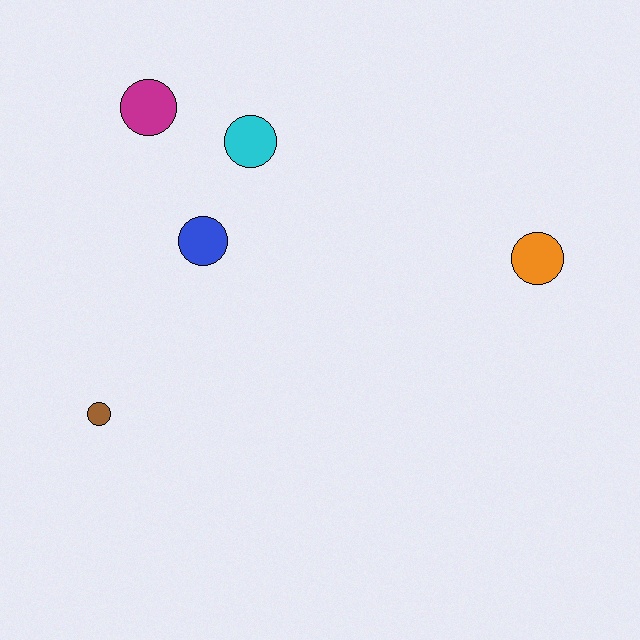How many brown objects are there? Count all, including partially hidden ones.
There is 1 brown object.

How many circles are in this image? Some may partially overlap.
There are 5 circles.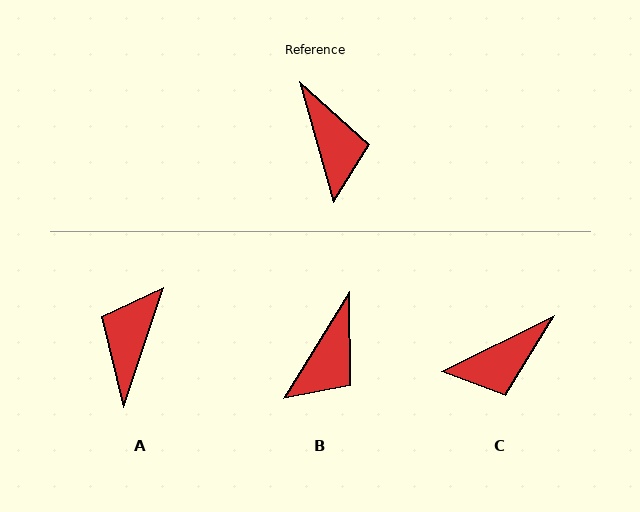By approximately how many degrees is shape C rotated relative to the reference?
Approximately 79 degrees clockwise.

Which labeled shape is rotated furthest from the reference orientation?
A, about 146 degrees away.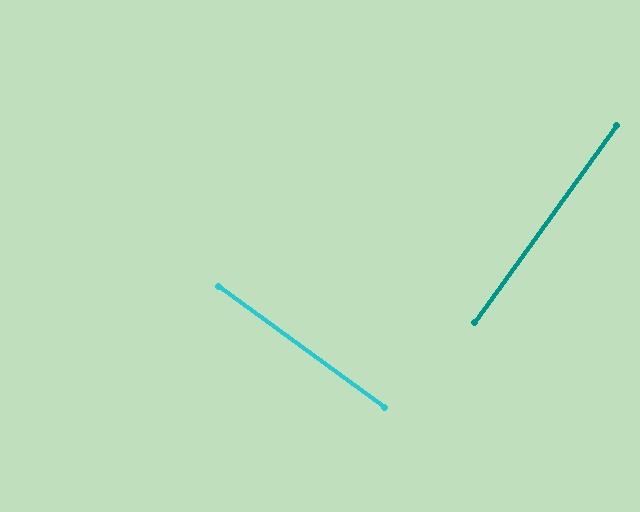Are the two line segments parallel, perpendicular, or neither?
Perpendicular — they meet at approximately 90°.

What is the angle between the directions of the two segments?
Approximately 90 degrees.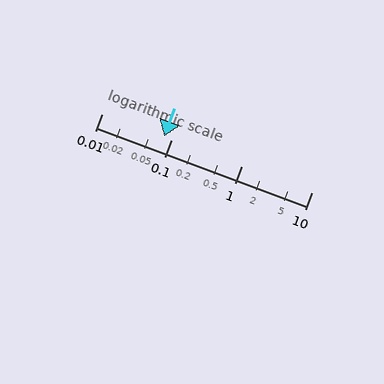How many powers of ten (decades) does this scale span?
The scale spans 3 decades, from 0.01 to 10.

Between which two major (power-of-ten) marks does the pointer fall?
The pointer is between 0.01 and 0.1.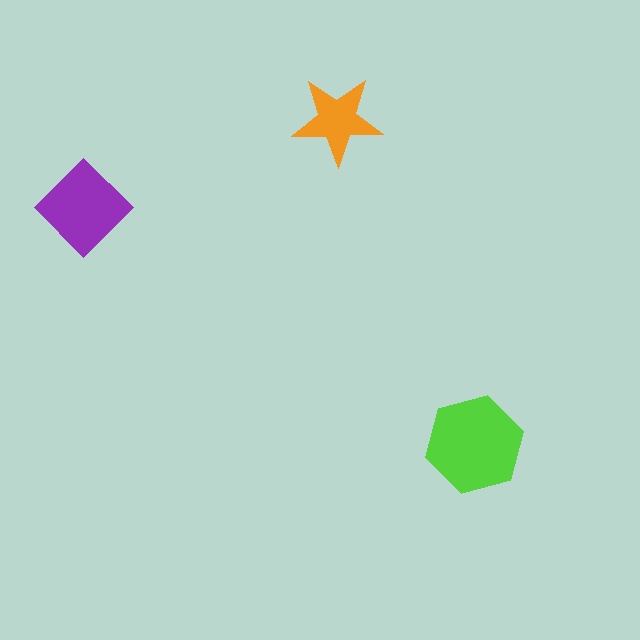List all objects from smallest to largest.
The orange star, the purple diamond, the lime hexagon.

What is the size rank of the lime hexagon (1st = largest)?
1st.